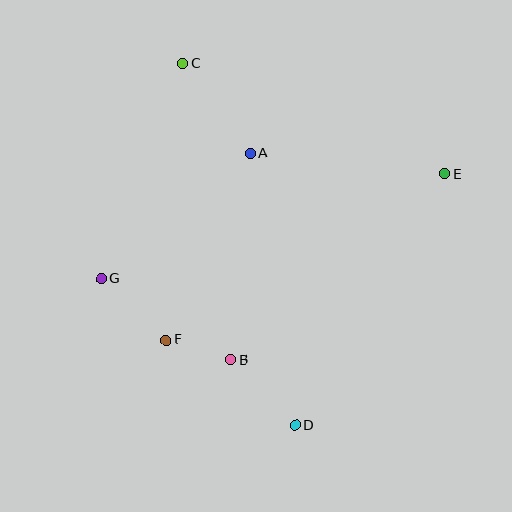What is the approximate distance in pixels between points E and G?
The distance between E and G is approximately 359 pixels.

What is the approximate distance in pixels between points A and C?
The distance between A and C is approximately 113 pixels.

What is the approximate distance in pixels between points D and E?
The distance between D and E is approximately 292 pixels.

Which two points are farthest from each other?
Points C and D are farthest from each other.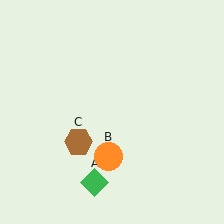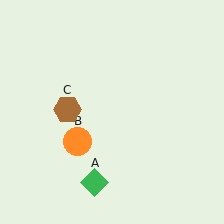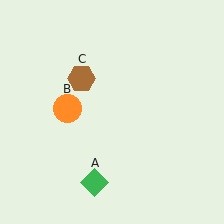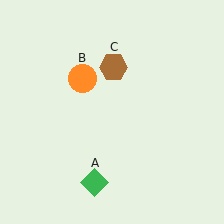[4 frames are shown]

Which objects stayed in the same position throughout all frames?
Green diamond (object A) remained stationary.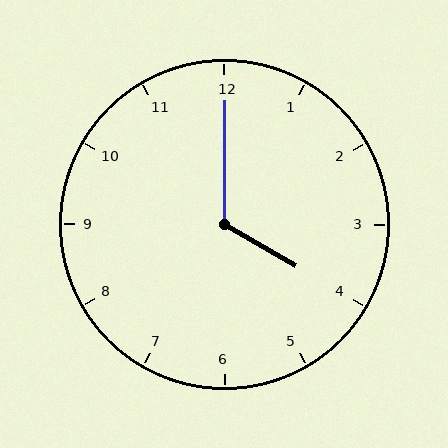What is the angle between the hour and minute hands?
Approximately 120 degrees.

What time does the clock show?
4:00.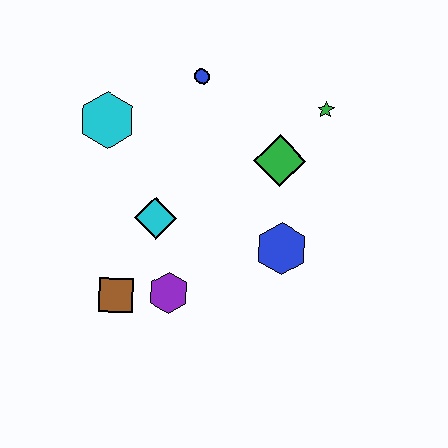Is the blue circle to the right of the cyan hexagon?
Yes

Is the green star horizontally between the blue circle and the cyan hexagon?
No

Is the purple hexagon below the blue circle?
Yes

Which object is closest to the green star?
The green diamond is closest to the green star.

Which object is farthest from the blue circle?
The brown square is farthest from the blue circle.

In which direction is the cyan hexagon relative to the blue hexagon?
The cyan hexagon is to the left of the blue hexagon.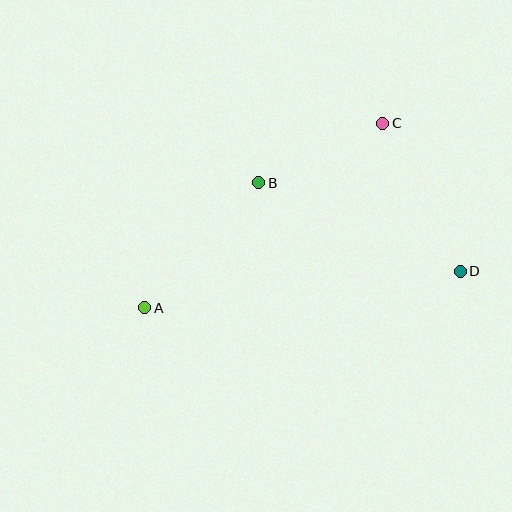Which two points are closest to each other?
Points B and C are closest to each other.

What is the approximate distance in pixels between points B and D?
The distance between B and D is approximately 220 pixels.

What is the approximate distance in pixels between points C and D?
The distance between C and D is approximately 167 pixels.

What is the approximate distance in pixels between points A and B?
The distance between A and B is approximately 169 pixels.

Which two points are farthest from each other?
Points A and D are farthest from each other.